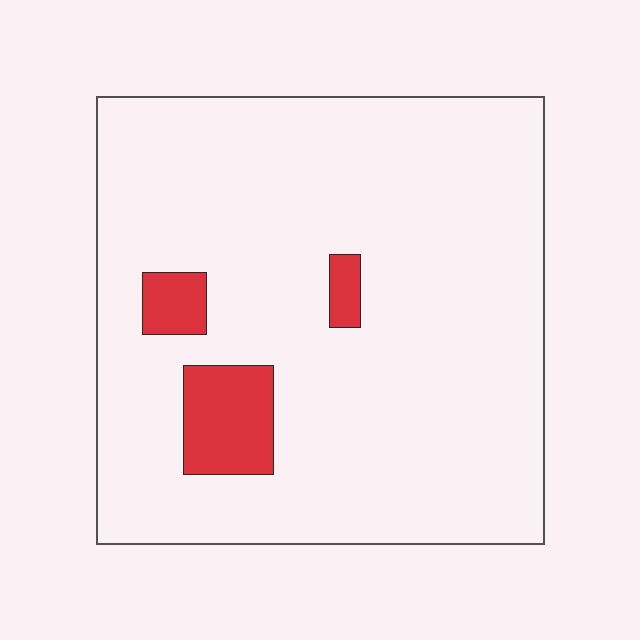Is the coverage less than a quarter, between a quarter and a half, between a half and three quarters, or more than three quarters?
Less than a quarter.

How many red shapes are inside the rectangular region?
3.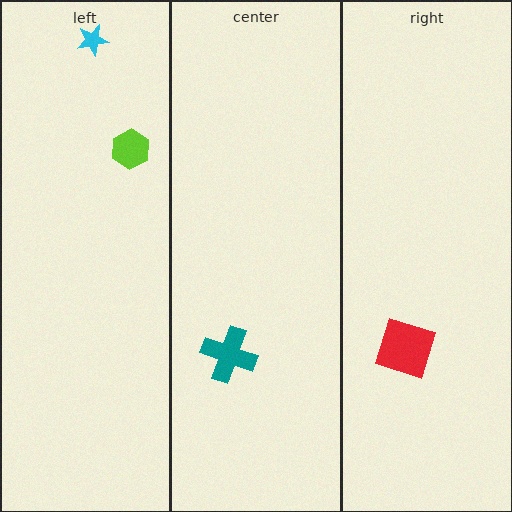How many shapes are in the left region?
2.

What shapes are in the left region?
The cyan star, the lime hexagon.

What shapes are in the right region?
The red square.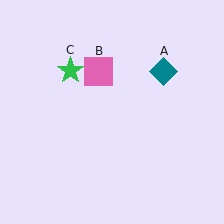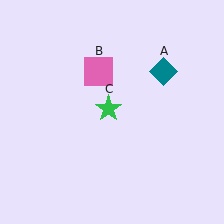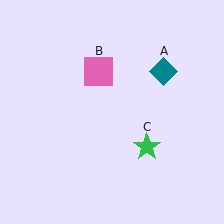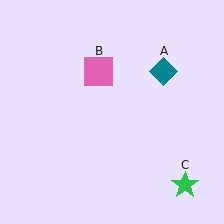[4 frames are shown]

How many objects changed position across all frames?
1 object changed position: green star (object C).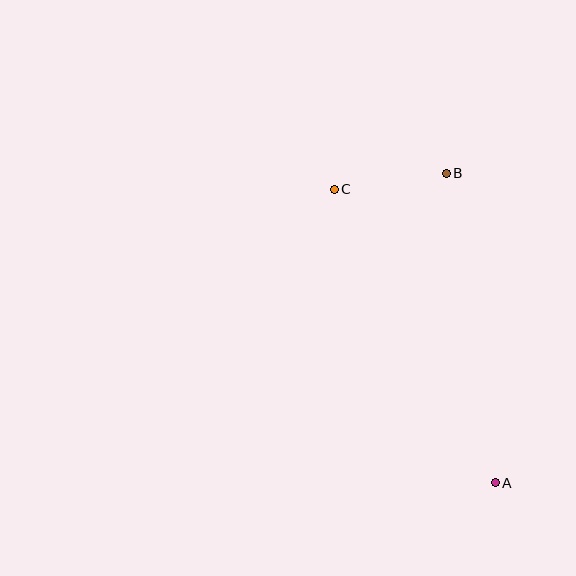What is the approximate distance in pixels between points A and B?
The distance between A and B is approximately 313 pixels.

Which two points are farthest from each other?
Points A and C are farthest from each other.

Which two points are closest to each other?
Points B and C are closest to each other.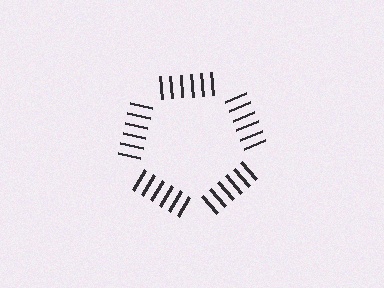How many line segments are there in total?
30 — 6 along each of the 5 edges.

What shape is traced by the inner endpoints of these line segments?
An illusory pentagon — the line segments terminate on its edges but no continuous stroke is drawn.